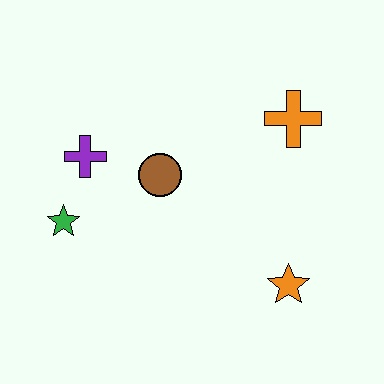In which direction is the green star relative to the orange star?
The green star is to the left of the orange star.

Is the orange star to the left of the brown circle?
No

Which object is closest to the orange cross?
The brown circle is closest to the orange cross.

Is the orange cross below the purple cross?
No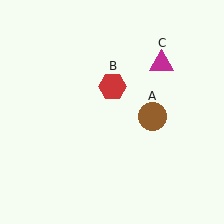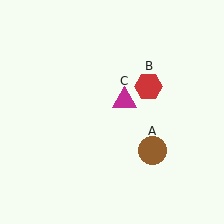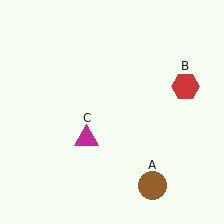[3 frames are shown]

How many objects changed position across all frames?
3 objects changed position: brown circle (object A), red hexagon (object B), magenta triangle (object C).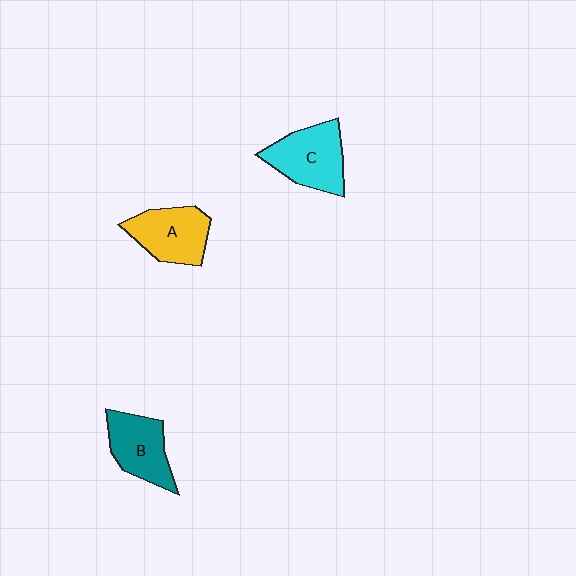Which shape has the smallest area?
Shape B (teal).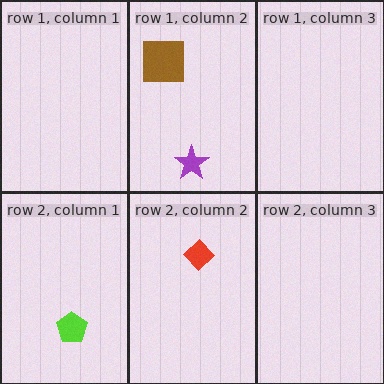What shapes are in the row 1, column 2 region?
The purple star, the brown square.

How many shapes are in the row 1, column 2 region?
2.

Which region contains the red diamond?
The row 2, column 2 region.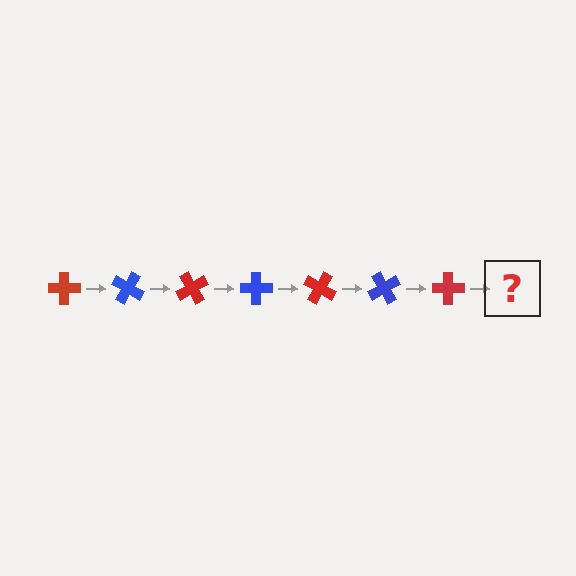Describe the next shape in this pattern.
It should be a blue cross, rotated 210 degrees from the start.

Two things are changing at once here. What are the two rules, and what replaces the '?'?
The two rules are that it rotates 30 degrees each step and the color cycles through red and blue. The '?' should be a blue cross, rotated 210 degrees from the start.